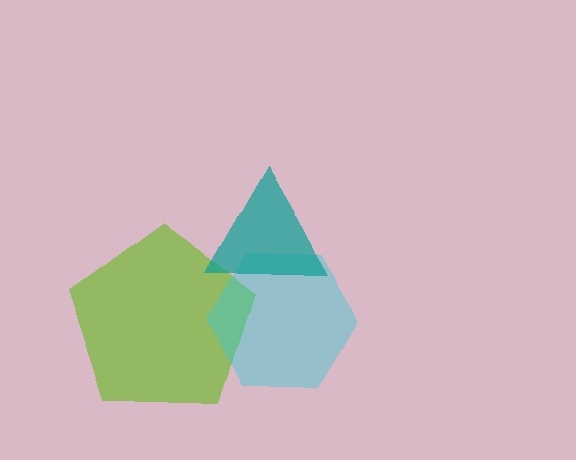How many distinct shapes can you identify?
There are 3 distinct shapes: a lime pentagon, a cyan hexagon, a teal triangle.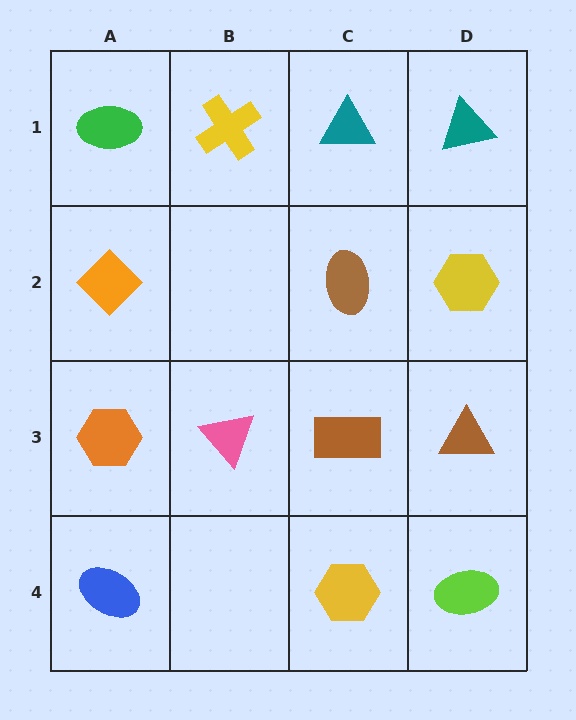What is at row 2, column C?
A brown ellipse.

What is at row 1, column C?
A teal triangle.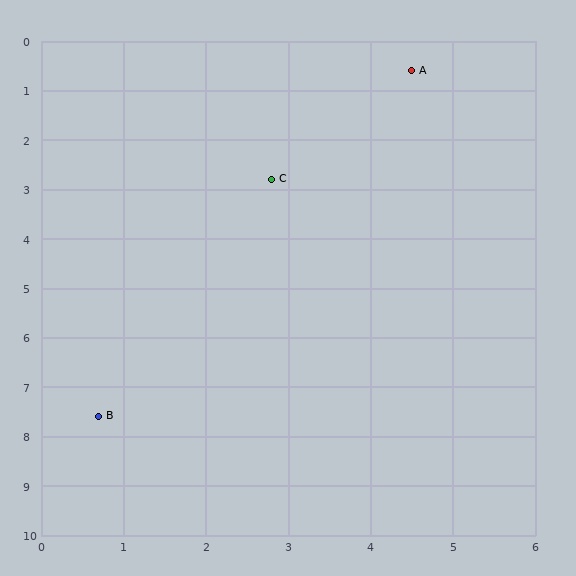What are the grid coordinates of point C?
Point C is at approximately (2.8, 2.8).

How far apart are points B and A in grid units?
Points B and A are about 8.0 grid units apart.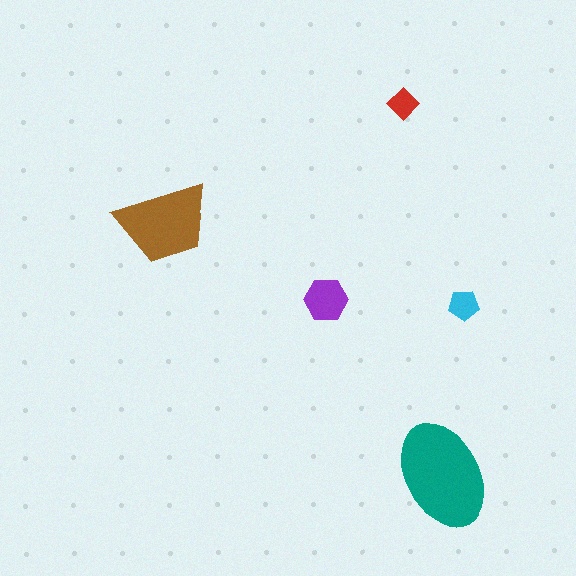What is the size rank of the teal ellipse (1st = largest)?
1st.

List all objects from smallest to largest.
The red diamond, the cyan pentagon, the purple hexagon, the brown trapezoid, the teal ellipse.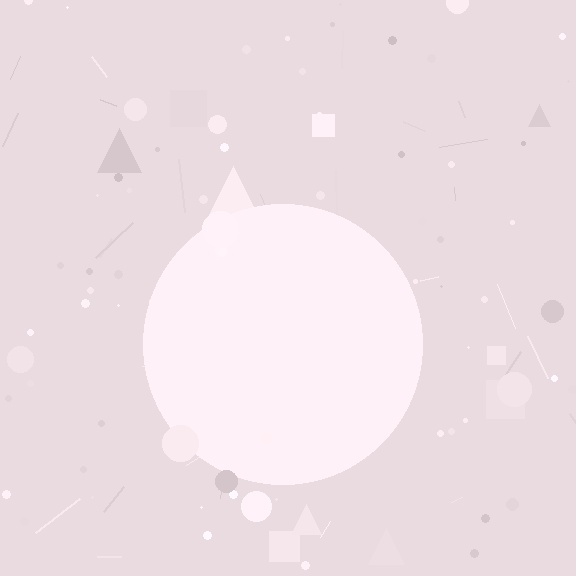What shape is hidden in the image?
A circle is hidden in the image.